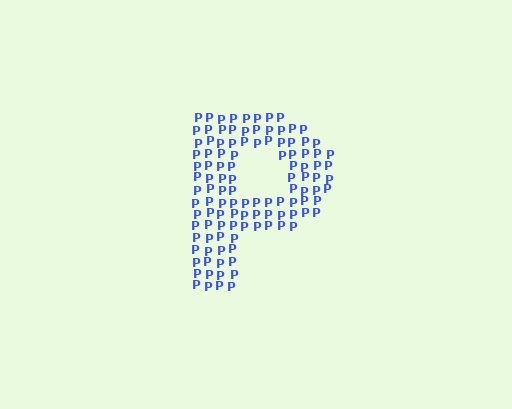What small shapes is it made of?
It is made of small letter P's.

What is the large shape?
The large shape is the letter P.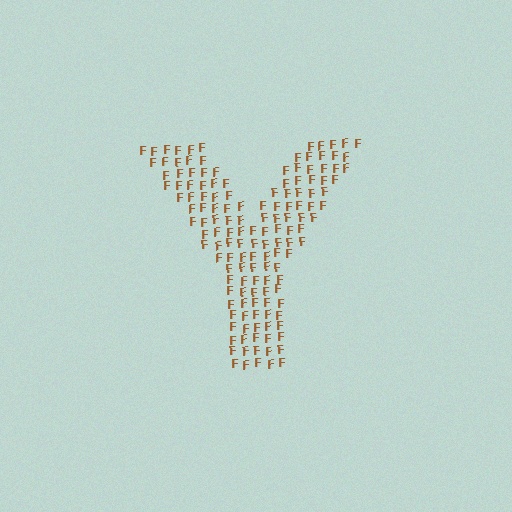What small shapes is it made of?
It is made of small letter F's.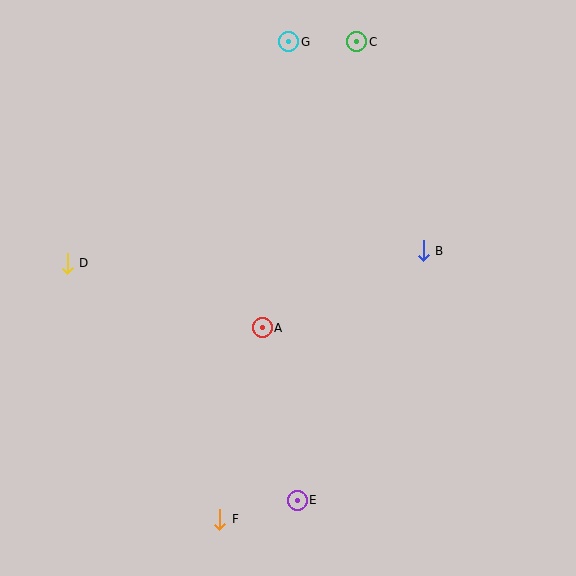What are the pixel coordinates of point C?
Point C is at (357, 42).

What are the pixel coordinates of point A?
Point A is at (262, 328).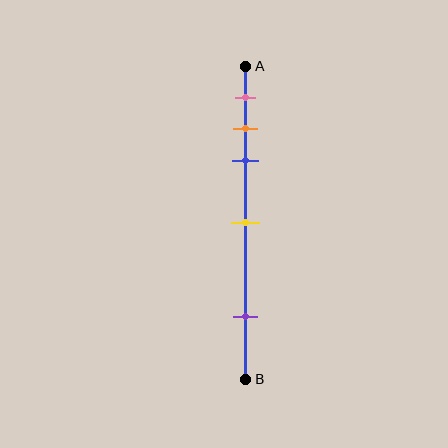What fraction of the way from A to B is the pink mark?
The pink mark is approximately 10% (0.1) of the way from A to B.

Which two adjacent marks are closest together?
The orange and blue marks are the closest adjacent pair.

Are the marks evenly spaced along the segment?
No, the marks are not evenly spaced.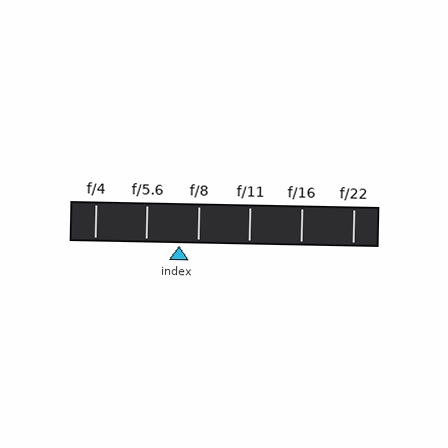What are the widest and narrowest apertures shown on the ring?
The widest aperture shown is f/4 and the narrowest is f/22.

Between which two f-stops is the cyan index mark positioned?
The index mark is between f/5.6 and f/8.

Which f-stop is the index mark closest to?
The index mark is closest to f/8.